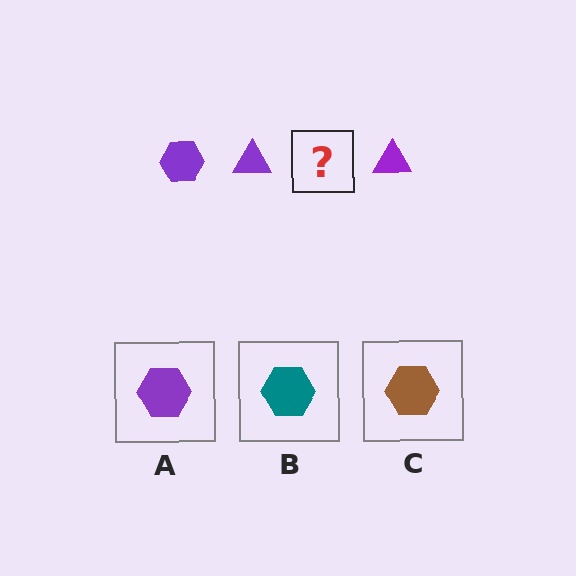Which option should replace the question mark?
Option A.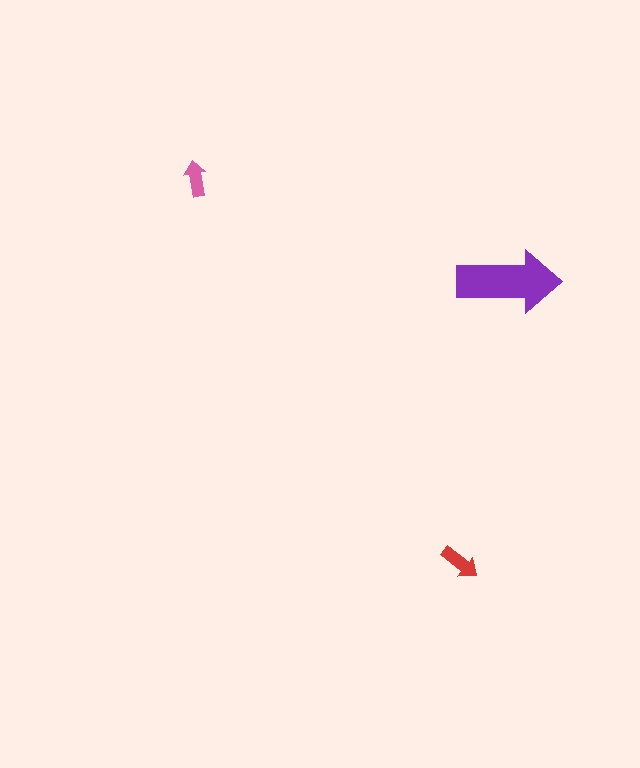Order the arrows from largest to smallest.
the purple one, the red one, the pink one.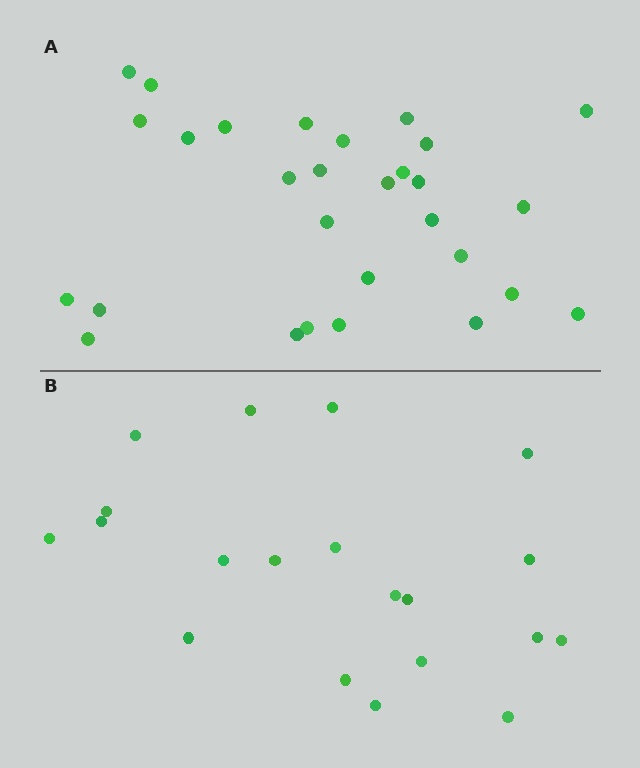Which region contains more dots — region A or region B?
Region A (the top region) has more dots.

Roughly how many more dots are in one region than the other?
Region A has roughly 8 or so more dots than region B.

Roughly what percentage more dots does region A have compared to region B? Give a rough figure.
About 45% more.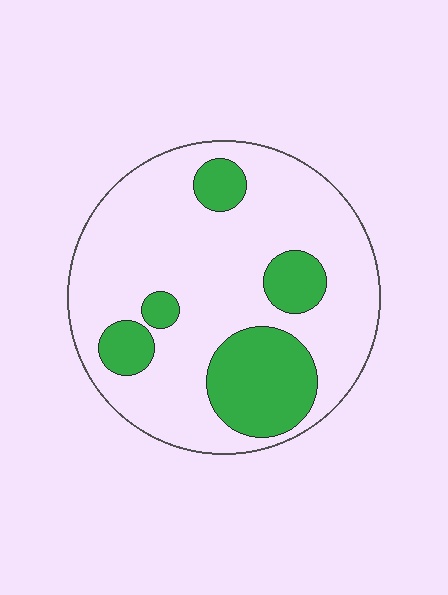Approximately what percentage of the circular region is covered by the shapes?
Approximately 25%.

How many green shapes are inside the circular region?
5.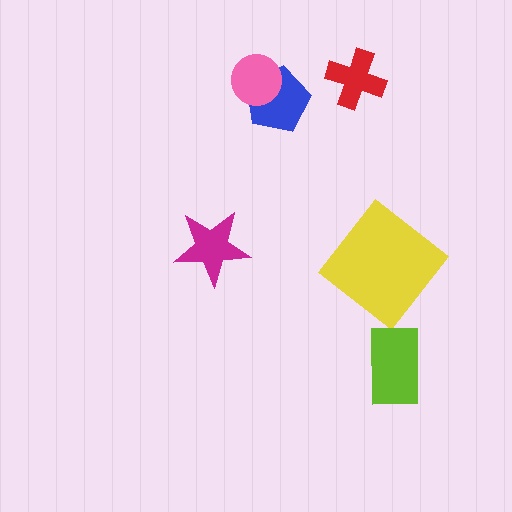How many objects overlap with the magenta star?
0 objects overlap with the magenta star.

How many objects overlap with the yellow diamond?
0 objects overlap with the yellow diamond.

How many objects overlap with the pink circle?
1 object overlaps with the pink circle.